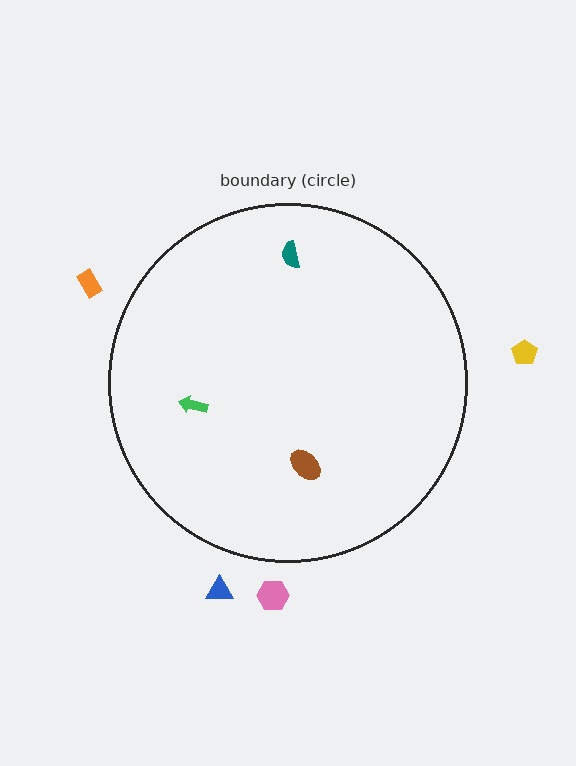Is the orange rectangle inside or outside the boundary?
Outside.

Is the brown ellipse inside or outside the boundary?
Inside.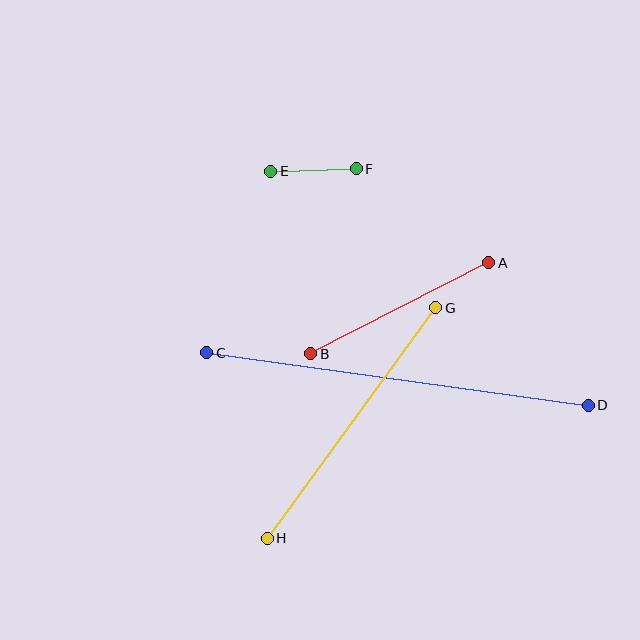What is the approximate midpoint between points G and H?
The midpoint is at approximately (351, 423) pixels.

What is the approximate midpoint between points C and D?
The midpoint is at approximately (398, 379) pixels.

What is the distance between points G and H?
The distance is approximately 286 pixels.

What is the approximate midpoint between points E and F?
The midpoint is at approximately (313, 170) pixels.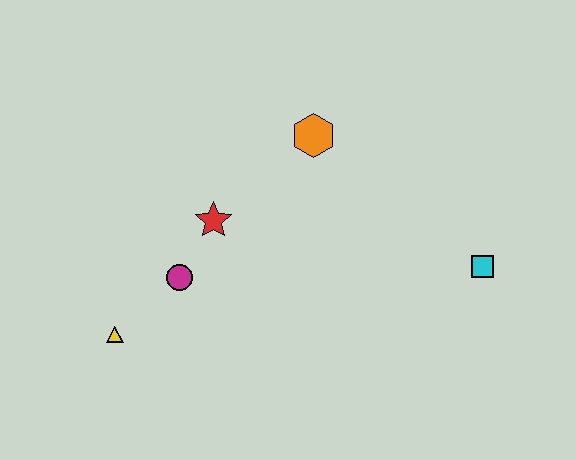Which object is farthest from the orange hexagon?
The yellow triangle is farthest from the orange hexagon.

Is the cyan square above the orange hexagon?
No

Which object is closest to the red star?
The magenta circle is closest to the red star.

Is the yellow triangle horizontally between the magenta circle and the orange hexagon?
No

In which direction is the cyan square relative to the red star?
The cyan square is to the right of the red star.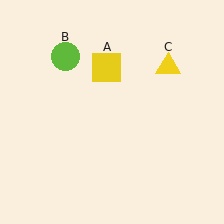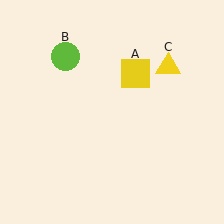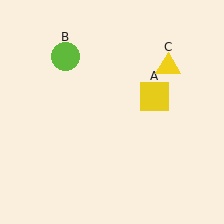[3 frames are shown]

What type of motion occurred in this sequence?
The yellow square (object A) rotated clockwise around the center of the scene.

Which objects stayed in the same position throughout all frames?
Lime circle (object B) and yellow triangle (object C) remained stationary.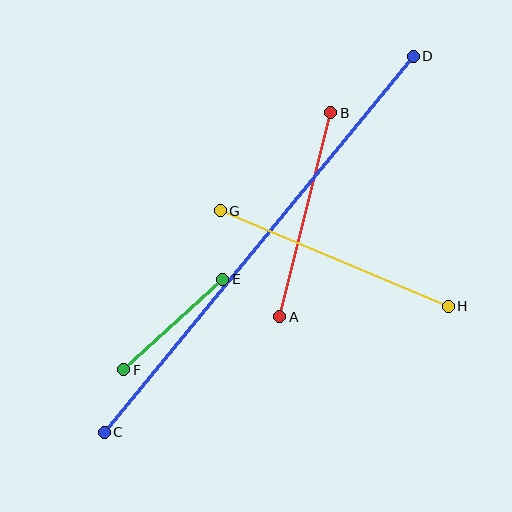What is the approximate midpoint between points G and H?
The midpoint is at approximately (334, 258) pixels.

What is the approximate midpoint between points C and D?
The midpoint is at approximately (259, 244) pixels.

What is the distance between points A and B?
The distance is approximately 210 pixels.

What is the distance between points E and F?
The distance is approximately 134 pixels.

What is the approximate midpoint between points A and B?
The midpoint is at approximately (305, 215) pixels.